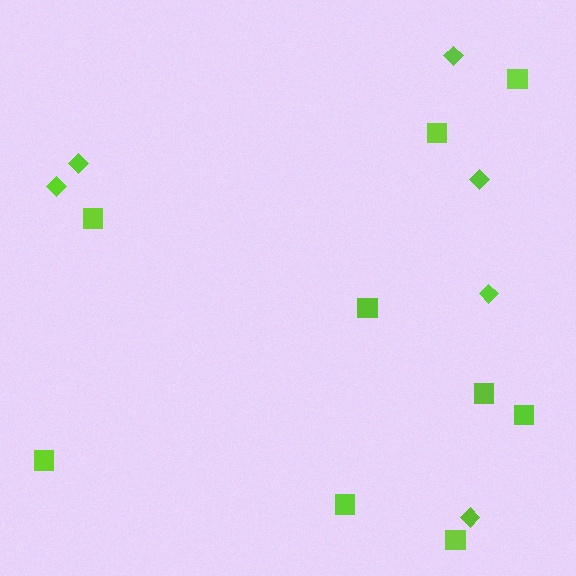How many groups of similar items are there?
There are 2 groups: one group of diamonds (6) and one group of squares (9).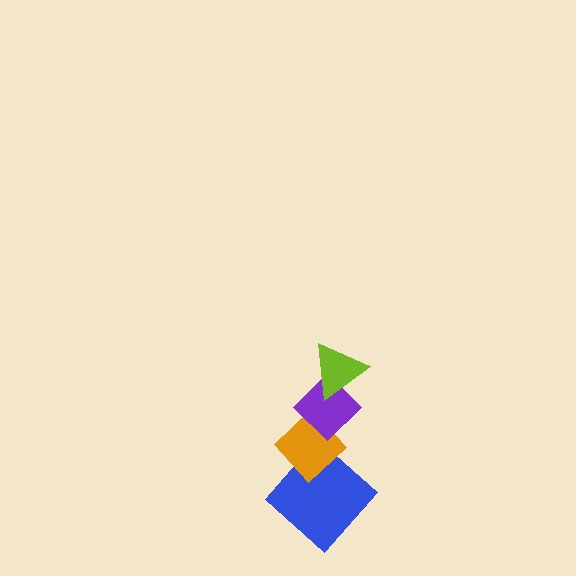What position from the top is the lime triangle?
The lime triangle is 1st from the top.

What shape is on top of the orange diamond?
The purple diamond is on top of the orange diamond.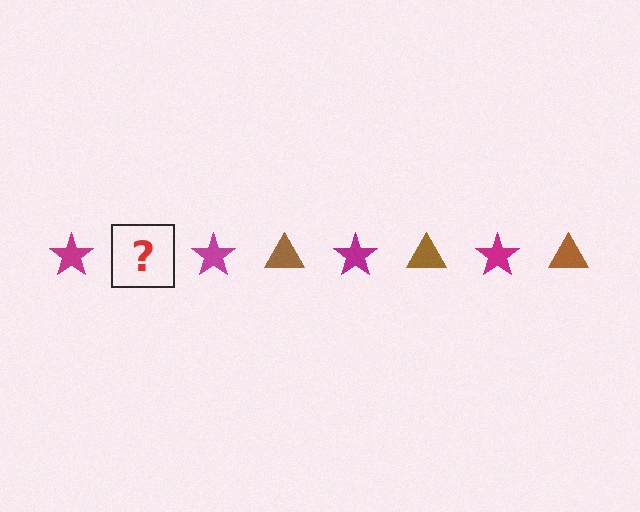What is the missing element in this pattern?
The missing element is a brown triangle.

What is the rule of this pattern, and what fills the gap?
The rule is that the pattern alternates between magenta star and brown triangle. The gap should be filled with a brown triangle.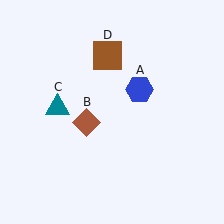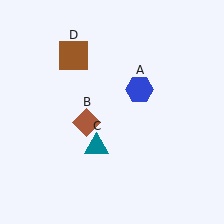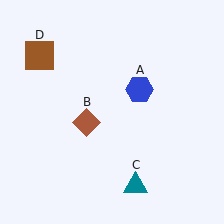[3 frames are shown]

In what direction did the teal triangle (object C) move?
The teal triangle (object C) moved down and to the right.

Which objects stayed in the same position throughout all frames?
Blue hexagon (object A) and brown diamond (object B) remained stationary.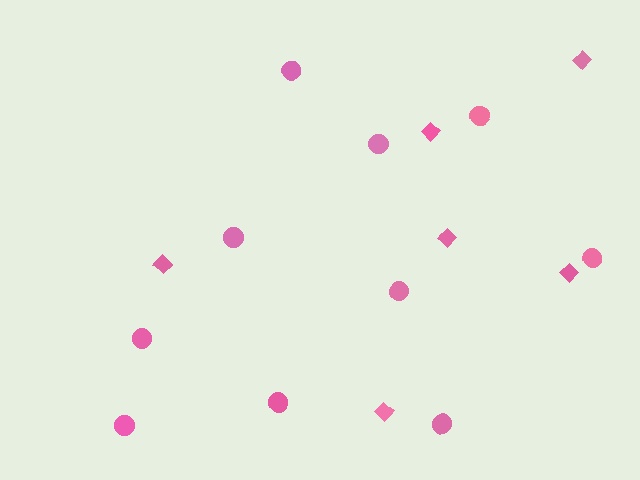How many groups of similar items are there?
There are 2 groups: one group of diamonds (6) and one group of circles (10).